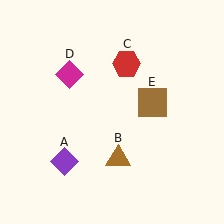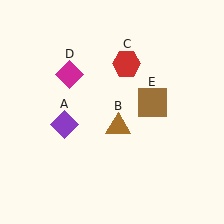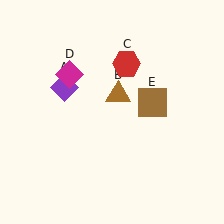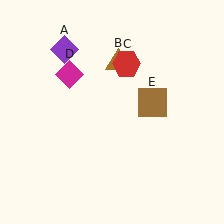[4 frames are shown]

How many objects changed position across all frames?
2 objects changed position: purple diamond (object A), brown triangle (object B).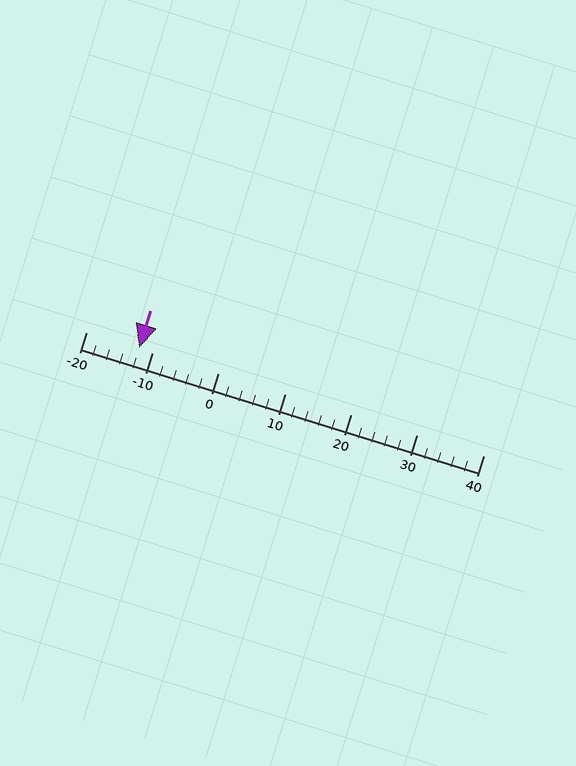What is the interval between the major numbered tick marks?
The major tick marks are spaced 10 units apart.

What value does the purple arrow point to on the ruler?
The purple arrow points to approximately -12.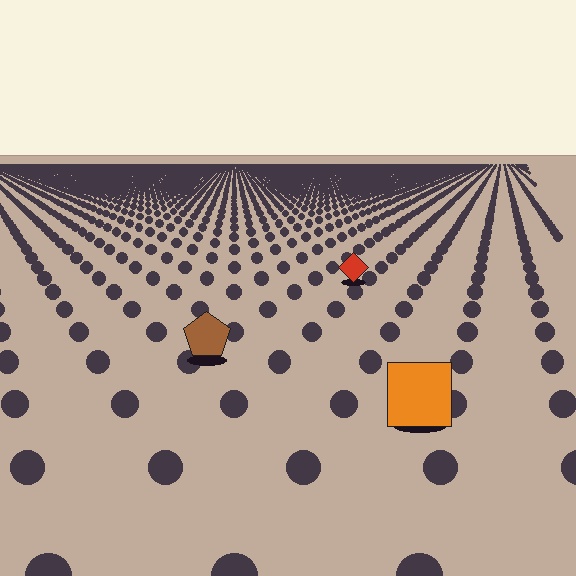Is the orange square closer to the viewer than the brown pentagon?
Yes. The orange square is closer — you can tell from the texture gradient: the ground texture is coarser near it.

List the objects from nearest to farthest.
From nearest to farthest: the orange square, the brown pentagon, the red diamond.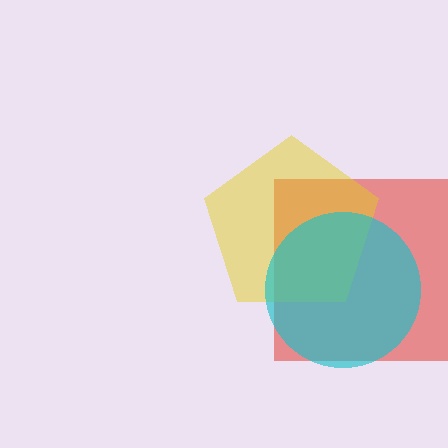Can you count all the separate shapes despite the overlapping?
Yes, there are 3 separate shapes.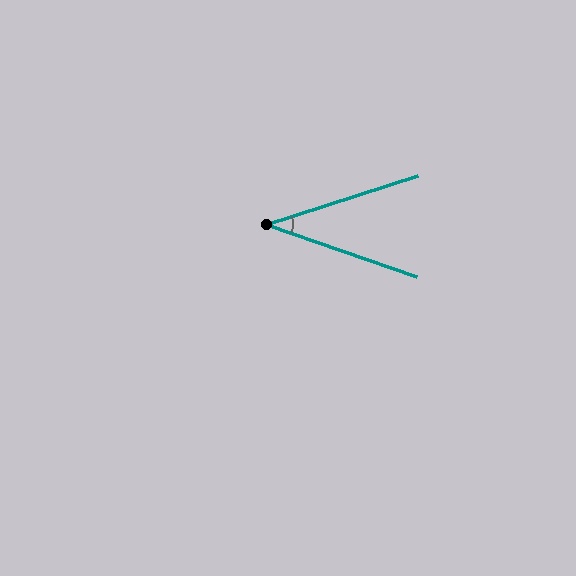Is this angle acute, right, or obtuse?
It is acute.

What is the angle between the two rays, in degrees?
Approximately 37 degrees.